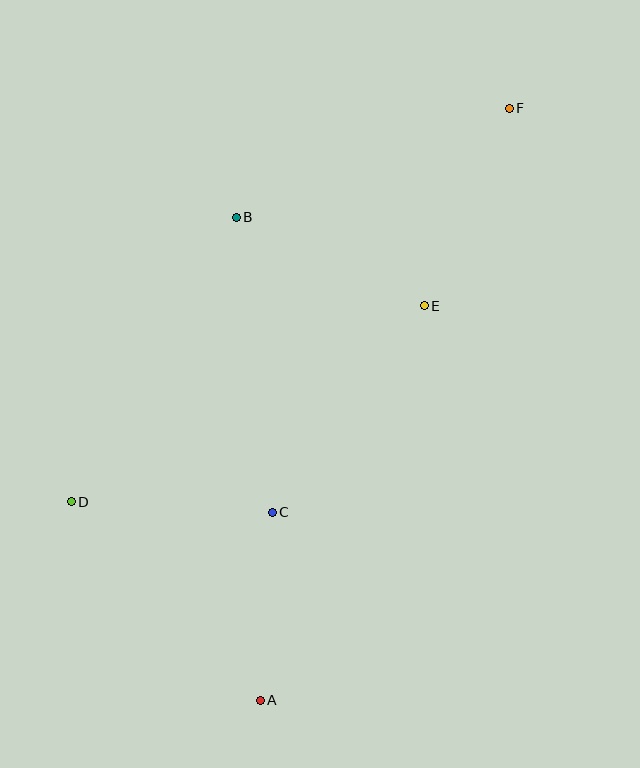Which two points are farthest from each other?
Points A and F are farthest from each other.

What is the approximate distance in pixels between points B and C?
The distance between B and C is approximately 297 pixels.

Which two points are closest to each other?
Points A and C are closest to each other.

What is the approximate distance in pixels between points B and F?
The distance between B and F is approximately 294 pixels.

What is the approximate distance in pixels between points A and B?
The distance between A and B is approximately 483 pixels.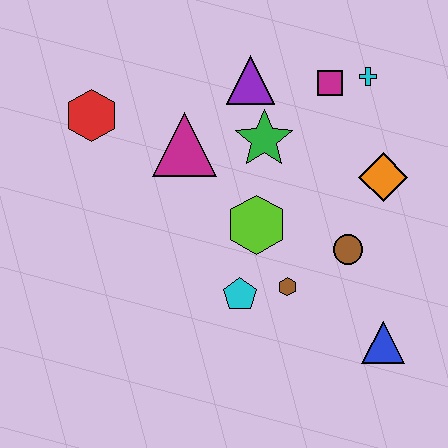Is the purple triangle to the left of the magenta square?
Yes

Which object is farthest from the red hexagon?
The blue triangle is farthest from the red hexagon.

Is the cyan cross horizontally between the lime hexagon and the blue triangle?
Yes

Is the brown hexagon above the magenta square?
No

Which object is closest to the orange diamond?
The brown circle is closest to the orange diamond.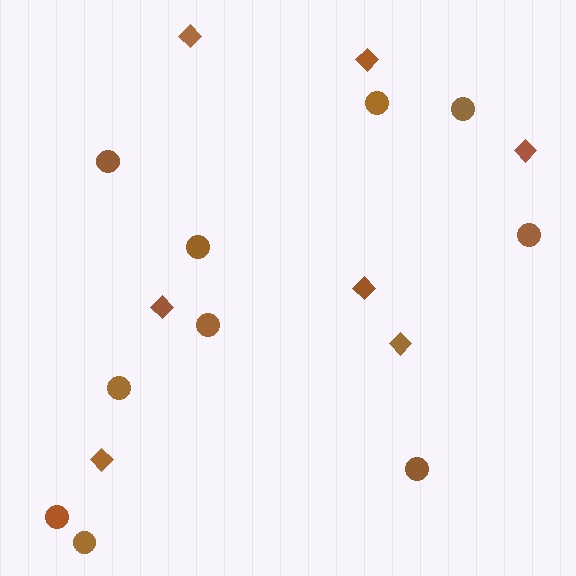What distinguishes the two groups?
There are 2 groups: one group of circles (10) and one group of diamonds (7).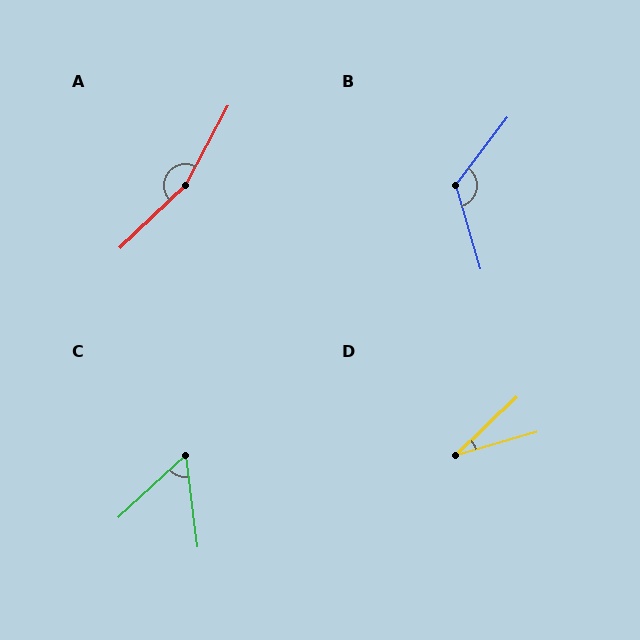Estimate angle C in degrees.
Approximately 54 degrees.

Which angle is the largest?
A, at approximately 162 degrees.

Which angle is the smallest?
D, at approximately 27 degrees.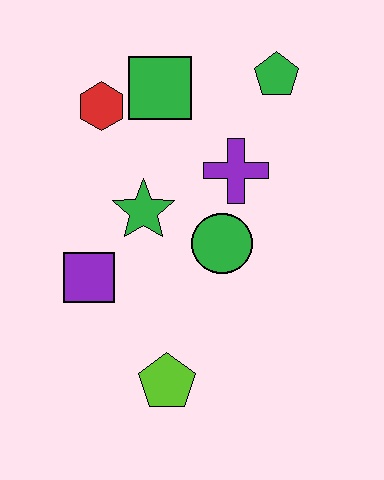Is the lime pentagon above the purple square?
No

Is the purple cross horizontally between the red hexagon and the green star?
No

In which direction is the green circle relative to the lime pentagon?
The green circle is above the lime pentagon.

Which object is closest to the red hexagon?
The green square is closest to the red hexagon.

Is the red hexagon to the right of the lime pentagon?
No